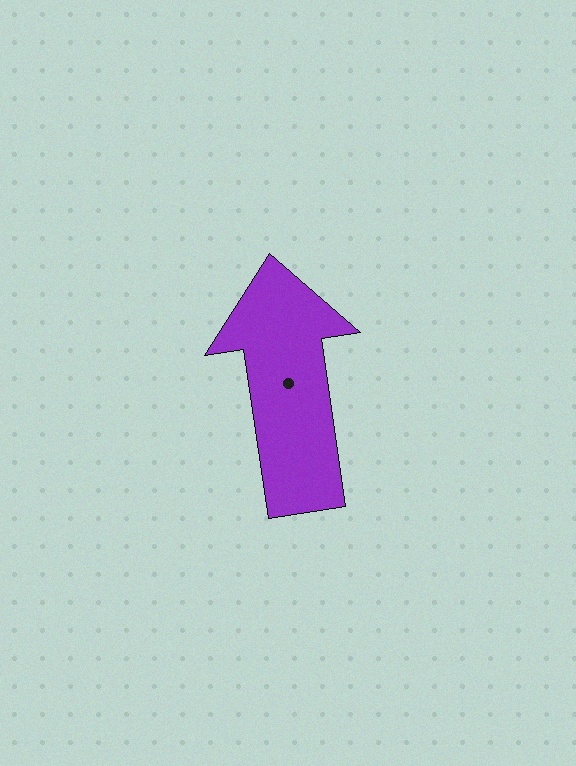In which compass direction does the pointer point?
North.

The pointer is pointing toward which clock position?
Roughly 12 o'clock.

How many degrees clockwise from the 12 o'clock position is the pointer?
Approximately 352 degrees.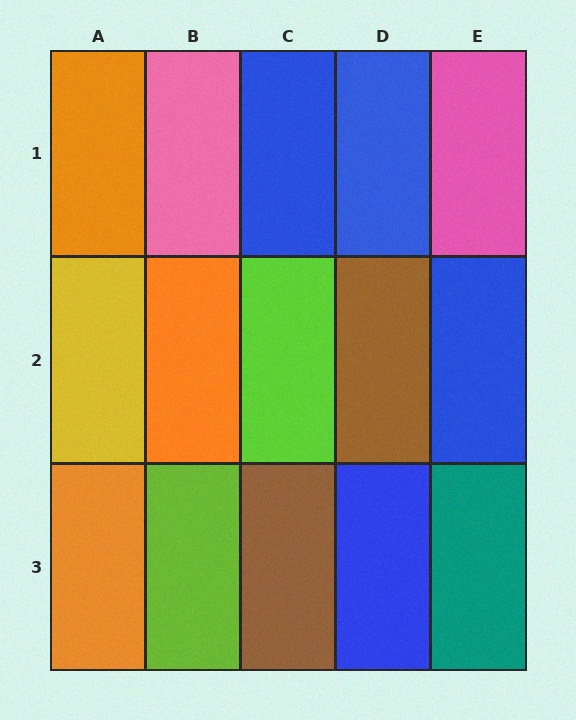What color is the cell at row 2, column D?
Brown.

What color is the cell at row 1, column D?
Blue.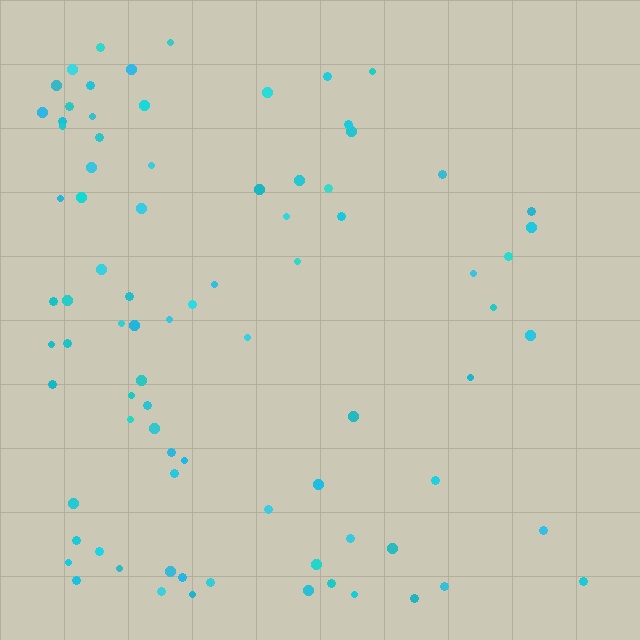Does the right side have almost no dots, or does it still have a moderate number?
Still a moderate number, just noticeably fewer than the left.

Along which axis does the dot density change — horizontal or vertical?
Horizontal.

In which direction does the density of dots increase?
From right to left, with the left side densest.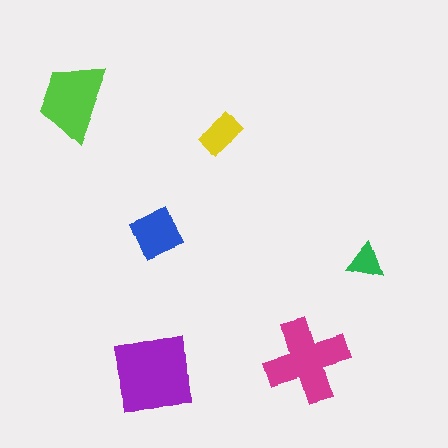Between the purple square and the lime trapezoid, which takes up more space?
The purple square.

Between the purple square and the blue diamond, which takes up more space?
The purple square.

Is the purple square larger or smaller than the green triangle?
Larger.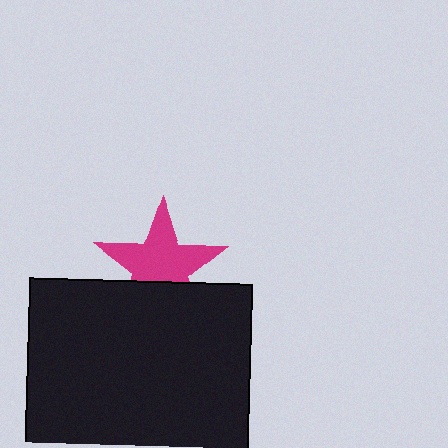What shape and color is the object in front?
The object in front is a black square.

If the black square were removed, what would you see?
You would see the complete magenta star.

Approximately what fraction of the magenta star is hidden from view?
Roughly 31% of the magenta star is hidden behind the black square.